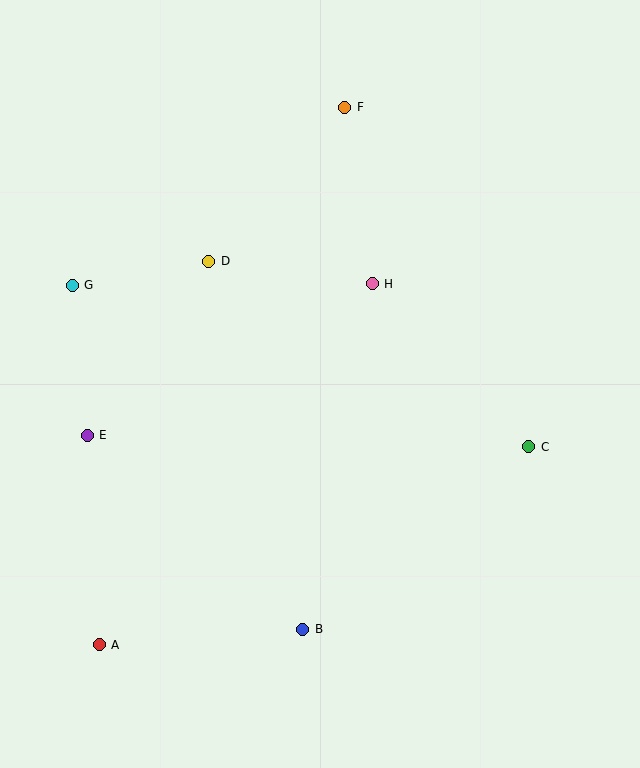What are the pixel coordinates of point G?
Point G is at (72, 285).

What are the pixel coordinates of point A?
Point A is at (99, 645).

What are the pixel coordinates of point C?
Point C is at (529, 447).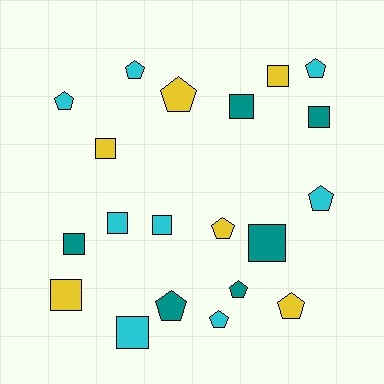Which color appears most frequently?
Cyan, with 8 objects.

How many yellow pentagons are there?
There are 3 yellow pentagons.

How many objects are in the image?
There are 20 objects.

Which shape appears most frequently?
Pentagon, with 10 objects.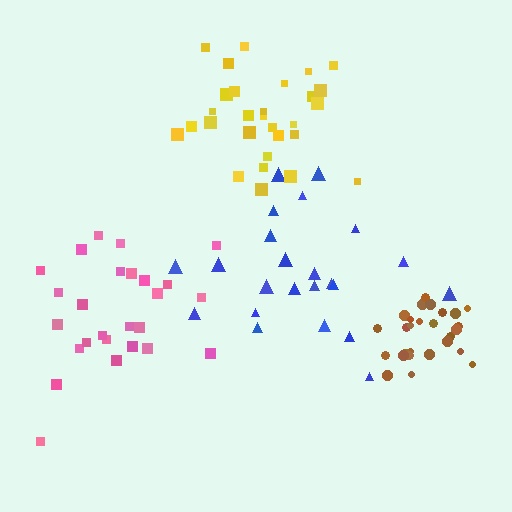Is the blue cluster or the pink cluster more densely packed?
Pink.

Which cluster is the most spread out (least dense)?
Blue.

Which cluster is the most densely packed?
Brown.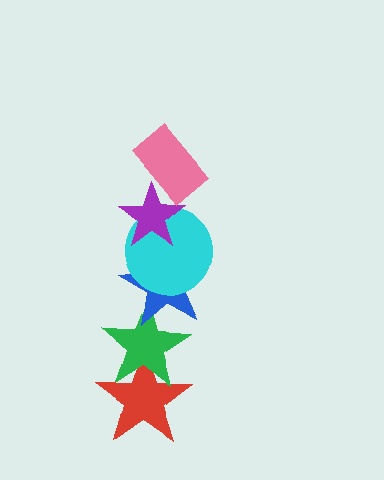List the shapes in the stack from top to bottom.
From top to bottom: the pink rectangle, the purple star, the cyan circle, the blue star, the green star, the red star.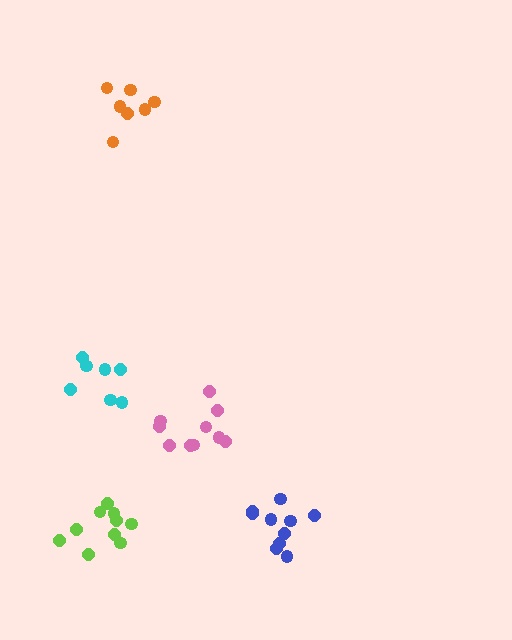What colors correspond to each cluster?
The clusters are colored: blue, lime, orange, cyan, pink.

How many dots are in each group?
Group 1: 10 dots, Group 2: 10 dots, Group 3: 7 dots, Group 4: 7 dots, Group 5: 10 dots (44 total).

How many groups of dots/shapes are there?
There are 5 groups.